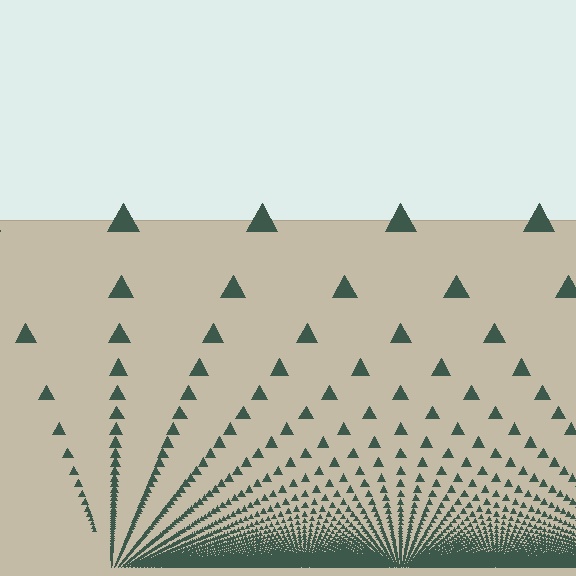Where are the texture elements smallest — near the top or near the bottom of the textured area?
Near the bottom.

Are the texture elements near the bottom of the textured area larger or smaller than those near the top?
Smaller. The gradient is inverted — elements near the bottom are smaller and denser.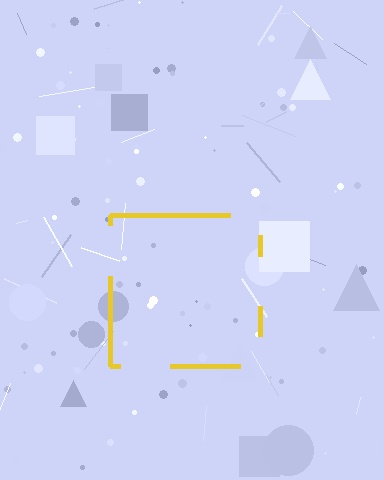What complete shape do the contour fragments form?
The contour fragments form a square.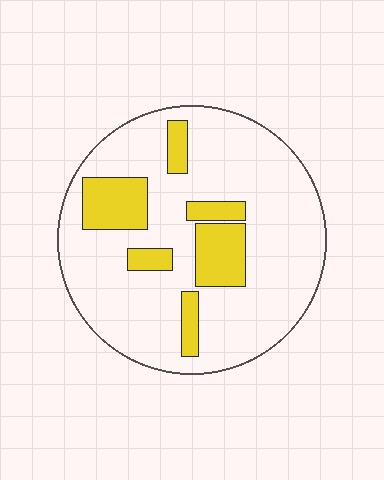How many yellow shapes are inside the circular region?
6.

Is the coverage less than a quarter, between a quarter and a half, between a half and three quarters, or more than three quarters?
Less than a quarter.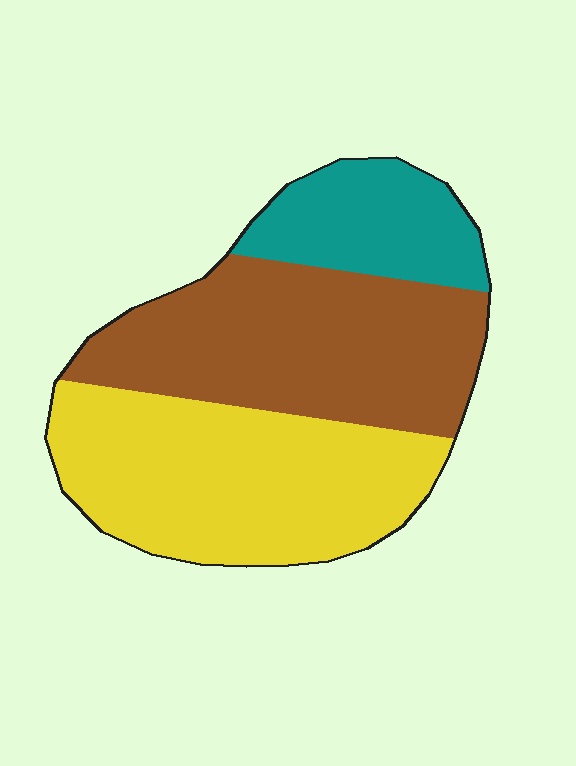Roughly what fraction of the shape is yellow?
Yellow covers about 40% of the shape.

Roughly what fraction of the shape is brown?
Brown covers 41% of the shape.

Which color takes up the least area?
Teal, at roughly 20%.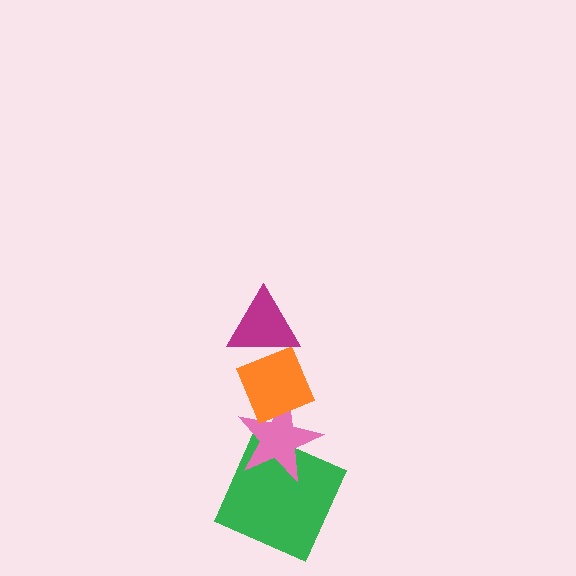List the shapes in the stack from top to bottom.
From top to bottom: the magenta triangle, the orange diamond, the pink star, the green square.